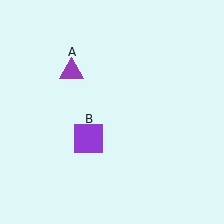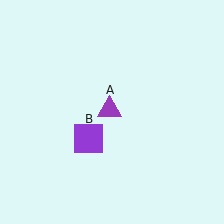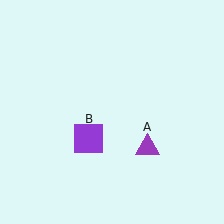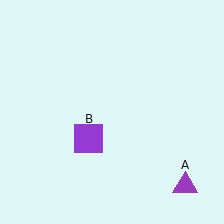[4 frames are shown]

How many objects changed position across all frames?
1 object changed position: purple triangle (object A).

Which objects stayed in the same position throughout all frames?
Purple square (object B) remained stationary.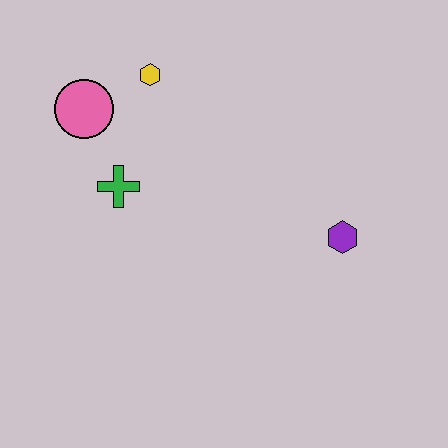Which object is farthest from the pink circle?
The purple hexagon is farthest from the pink circle.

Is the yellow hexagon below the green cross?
No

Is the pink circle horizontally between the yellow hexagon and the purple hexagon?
No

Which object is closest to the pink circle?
The yellow hexagon is closest to the pink circle.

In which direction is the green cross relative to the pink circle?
The green cross is below the pink circle.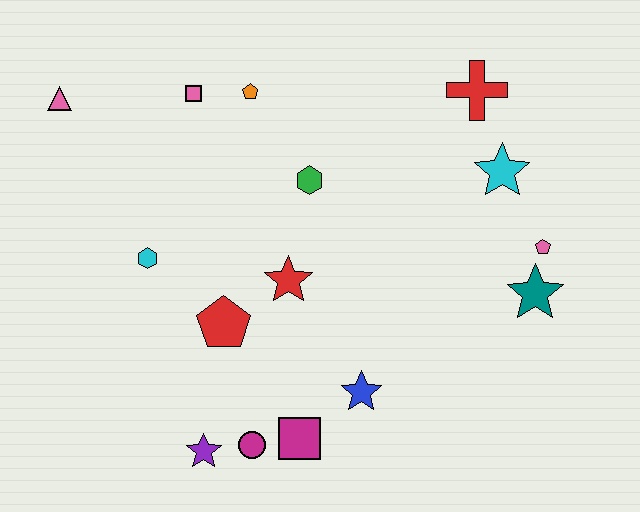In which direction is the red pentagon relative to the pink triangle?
The red pentagon is below the pink triangle.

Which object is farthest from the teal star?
The pink triangle is farthest from the teal star.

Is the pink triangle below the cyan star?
No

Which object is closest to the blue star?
The magenta square is closest to the blue star.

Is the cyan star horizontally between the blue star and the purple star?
No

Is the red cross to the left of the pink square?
No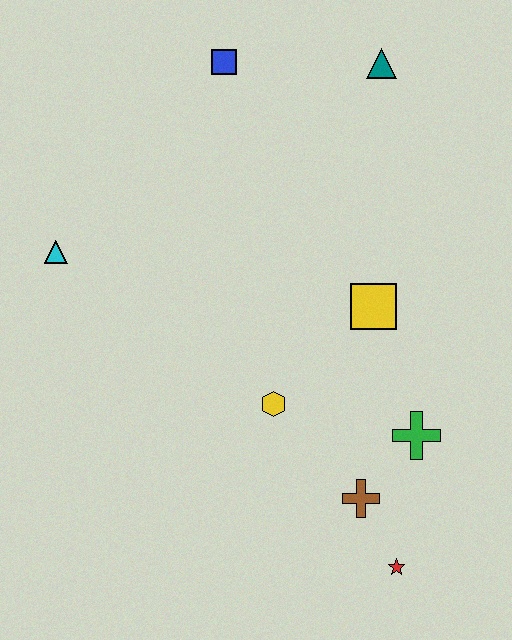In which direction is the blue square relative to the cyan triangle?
The blue square is above the cyan triangle.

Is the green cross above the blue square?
No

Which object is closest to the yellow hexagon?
The brown cross is closest to the yellow hexagon.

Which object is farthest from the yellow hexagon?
The teal triangle is farthest from the yellow hexagon.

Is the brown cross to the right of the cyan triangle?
Yes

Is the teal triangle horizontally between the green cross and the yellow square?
Yes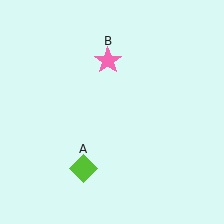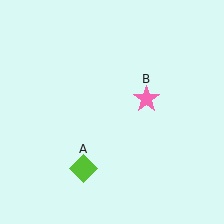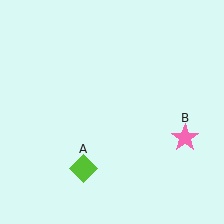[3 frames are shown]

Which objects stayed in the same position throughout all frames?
Lime diamond (object A) remained stationary.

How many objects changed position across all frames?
1 object changed position: pink star (object B).